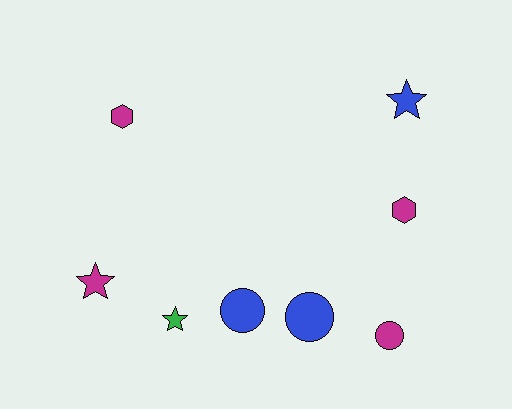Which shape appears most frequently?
Star, with 3 objects.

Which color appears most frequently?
Magenta, with 4 objects.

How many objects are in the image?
There are 8 objects.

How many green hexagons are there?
There are no green hexagons.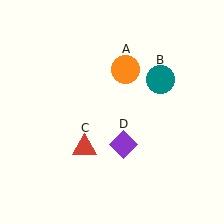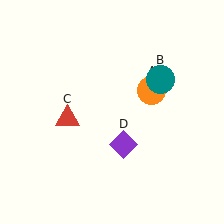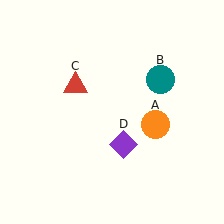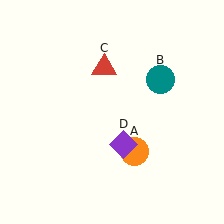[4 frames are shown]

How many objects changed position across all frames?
2 objects changed position: orange circle (object A), red triangle (object C).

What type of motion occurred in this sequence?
The orange circle (object A), red triangle (object C) rotated clockwise around the center of the scene.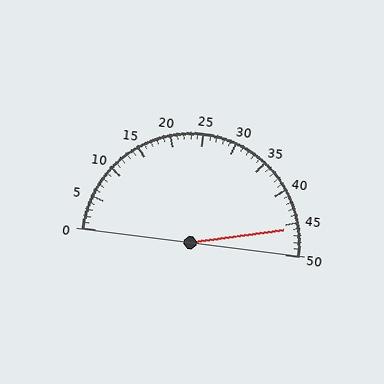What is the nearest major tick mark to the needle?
The nearest major tick mark is 45.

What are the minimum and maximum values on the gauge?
The gauge ranges from 0 to 50.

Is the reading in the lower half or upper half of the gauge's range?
The reading is in the upper half of the range (0 to 50).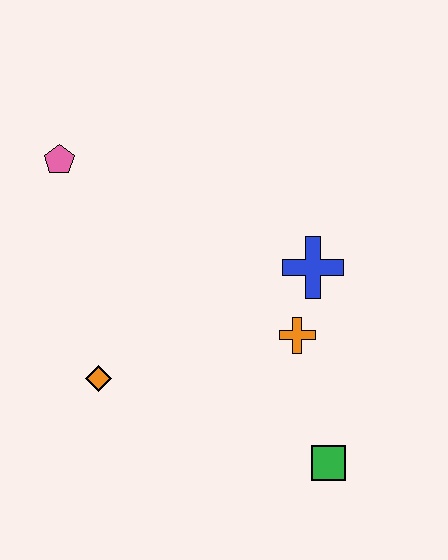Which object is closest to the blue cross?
The orange cross is closest to the blue cross.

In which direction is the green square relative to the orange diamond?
The green square is to the right of the orange diamond.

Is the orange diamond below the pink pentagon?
Yes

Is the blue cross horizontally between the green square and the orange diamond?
Yes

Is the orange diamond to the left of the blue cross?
Yes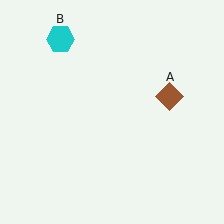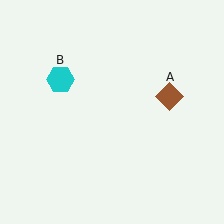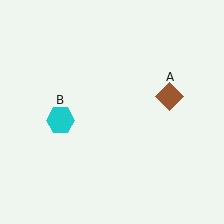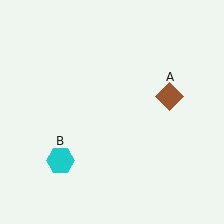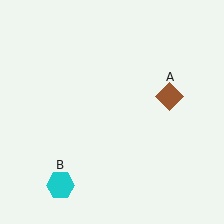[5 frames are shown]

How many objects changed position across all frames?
1 object changed position: cyan hexagon (object B).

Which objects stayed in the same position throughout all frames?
Brown diamond (object A) remained stationary.